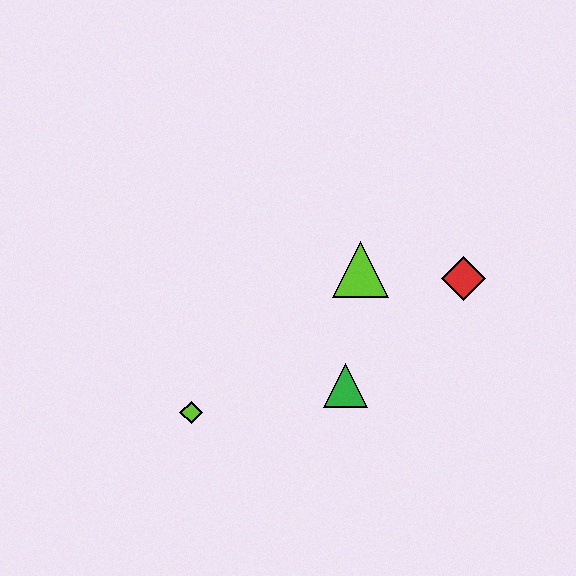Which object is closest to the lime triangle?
The red diamond is closest to the lime triangle.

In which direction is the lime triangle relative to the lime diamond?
The lime triangle is to the right of the lime diamond.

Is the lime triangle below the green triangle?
No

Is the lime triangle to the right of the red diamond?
No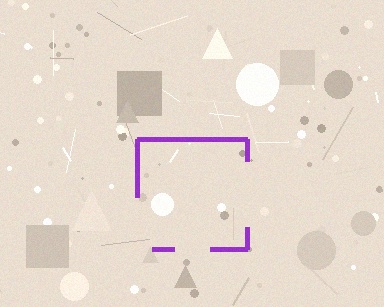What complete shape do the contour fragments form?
The contour fragments form a square.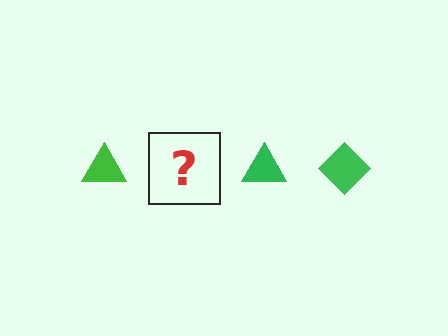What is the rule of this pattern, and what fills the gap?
The rule is that the pattern cycles through triangle, diamond shapes in green. The gap should be filled with a green diamond.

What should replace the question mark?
The question mark should be replaced with a green diamond.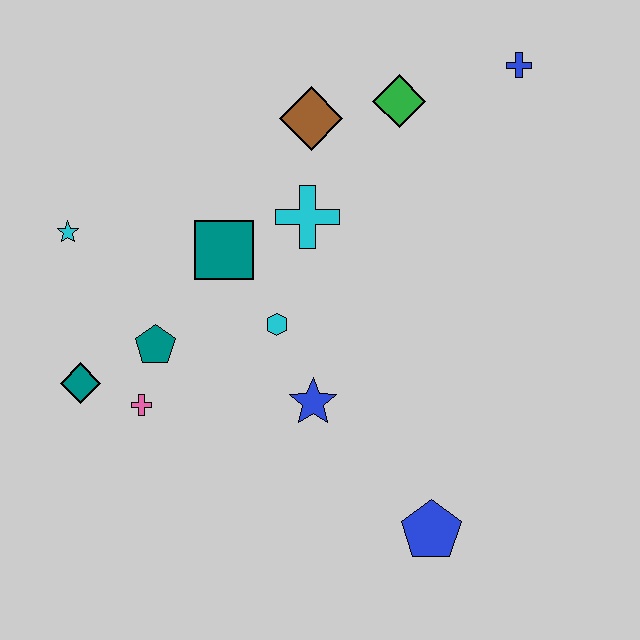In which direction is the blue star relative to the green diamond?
The blue star is below the green diamond.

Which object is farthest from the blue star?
The blue cross is farthest from the blue star.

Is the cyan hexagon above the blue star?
Yes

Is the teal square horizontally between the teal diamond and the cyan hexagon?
Yes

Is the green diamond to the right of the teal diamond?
Yes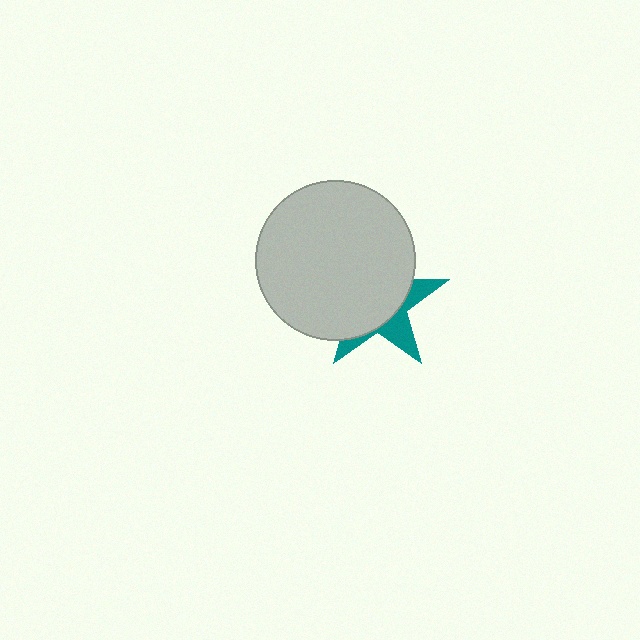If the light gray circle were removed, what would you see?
You would see the complete teal star.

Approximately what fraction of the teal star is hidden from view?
Roughly 68% of the teal star is hidden behind the light gray circle.